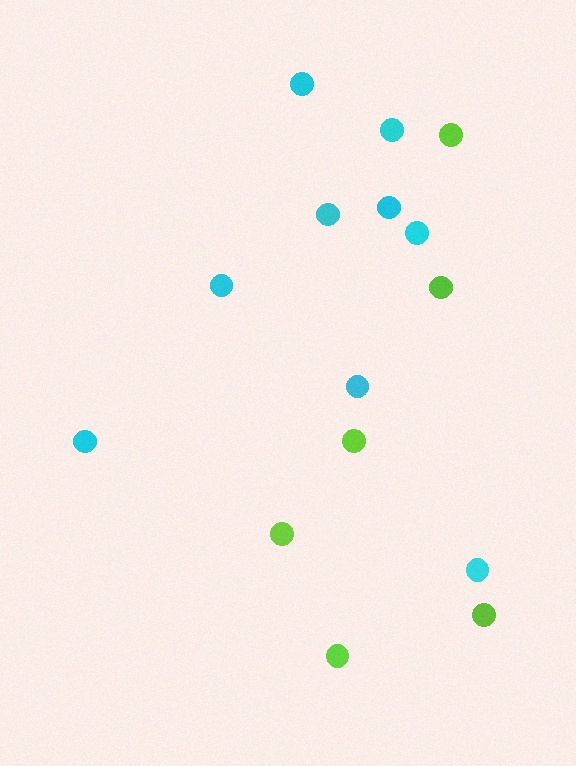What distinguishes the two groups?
There are 2 groups: one group of cyan circles (9) and one group of lime circles (6).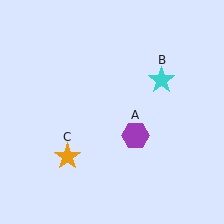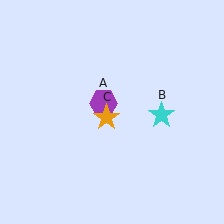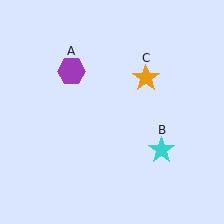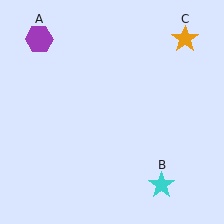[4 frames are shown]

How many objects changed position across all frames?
3 objects changed position: purple hexagon (object A), cyan star (object B), orange star (object C).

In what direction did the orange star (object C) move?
The orange star (object C) moved up and to the right.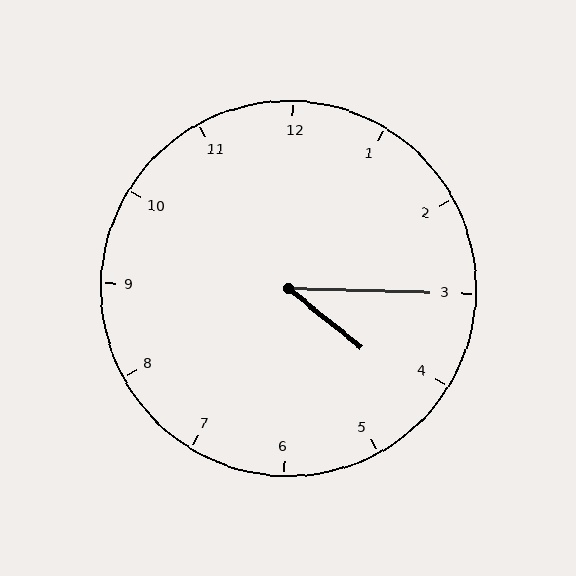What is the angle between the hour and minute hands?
Approximately 38 degrees.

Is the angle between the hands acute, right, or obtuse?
It is acute.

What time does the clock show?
4:15.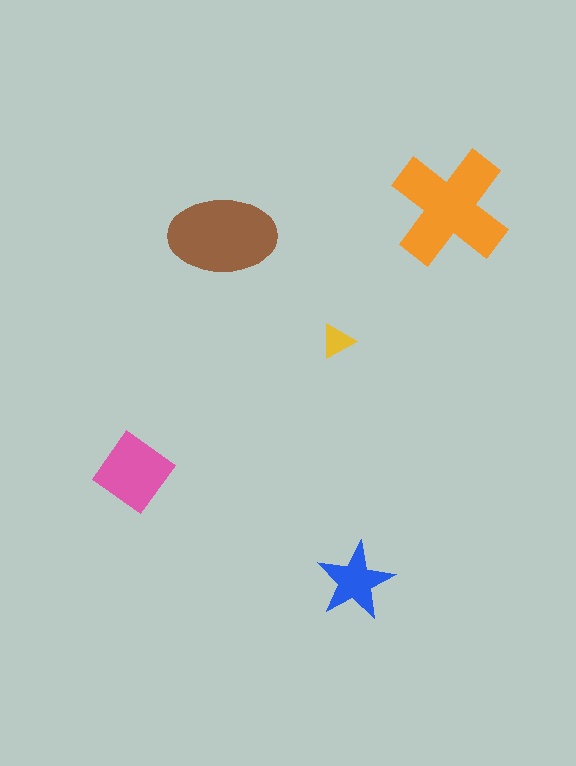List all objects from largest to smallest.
The orange cross, the brown ellipse, the pink diamond, the blue star, the yellow triangle.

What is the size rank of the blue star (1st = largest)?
4th.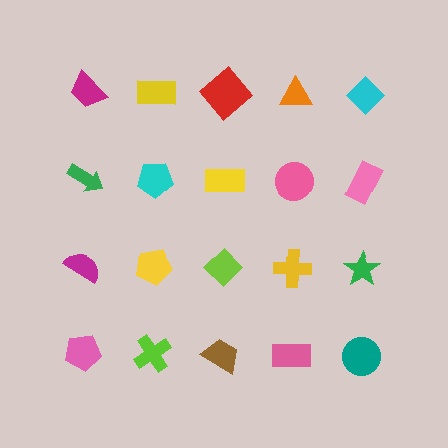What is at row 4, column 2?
A lime cross.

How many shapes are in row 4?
5 shapes.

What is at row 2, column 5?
A pink rectangle.